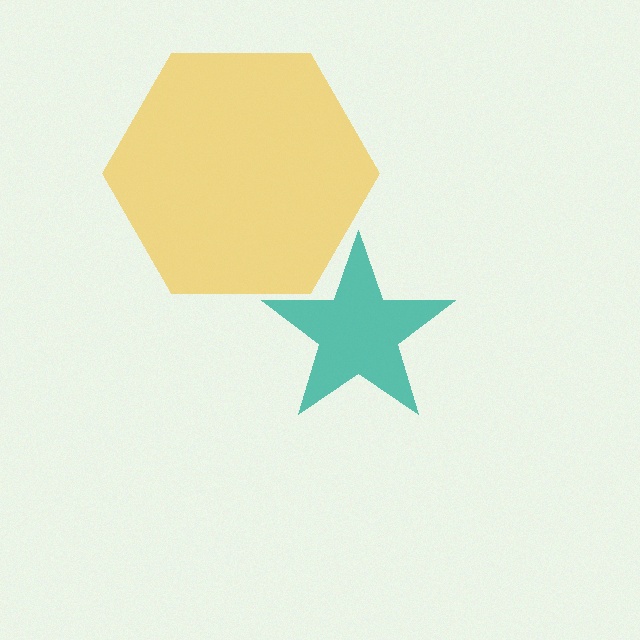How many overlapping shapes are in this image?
There are 2 overlapping shapes in the image.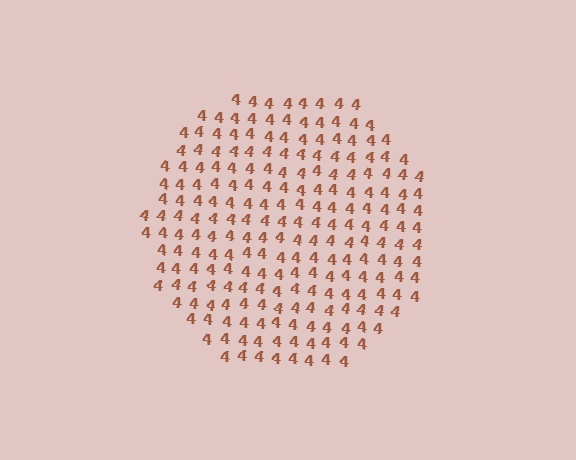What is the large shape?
The large shape is a circle.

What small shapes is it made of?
It is made of small digit 4's.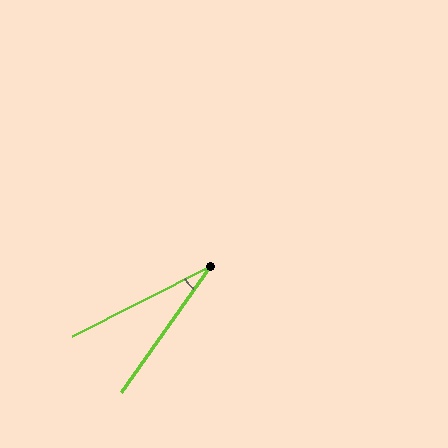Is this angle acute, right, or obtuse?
It is acute.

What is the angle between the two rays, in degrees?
Approximately 28 degrees.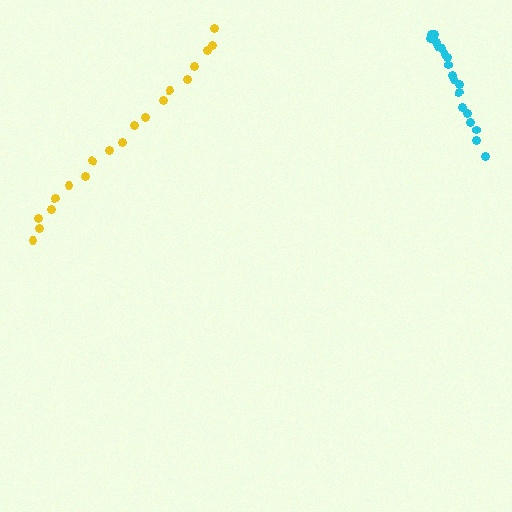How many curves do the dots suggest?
There are 2 distinct paths.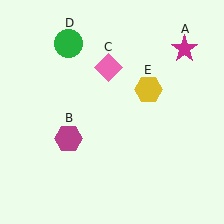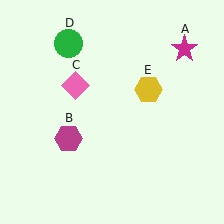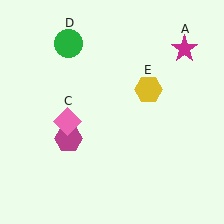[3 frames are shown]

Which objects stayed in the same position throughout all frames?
Magenta star (object A) and magenta hexagon (object B) and green circle (object D) and yellow hexagon (object E) remained stationary.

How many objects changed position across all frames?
1 object changed position: pink diamond (object C).